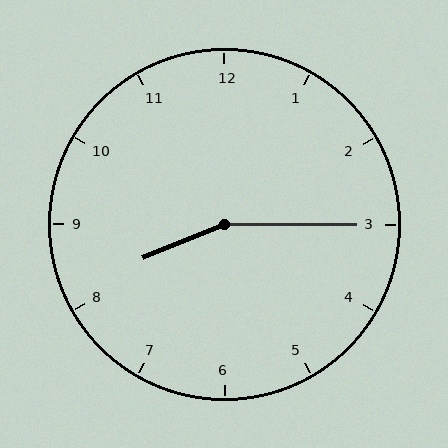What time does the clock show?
8:15.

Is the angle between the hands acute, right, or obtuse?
It is obtuse.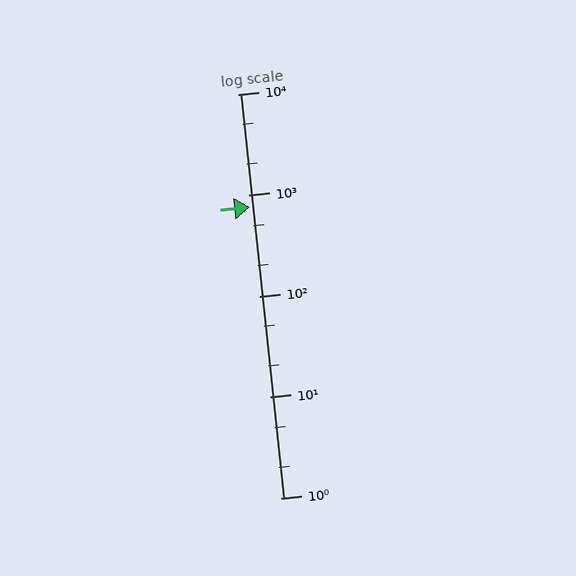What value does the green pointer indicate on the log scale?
The pointer indicates approximately 770.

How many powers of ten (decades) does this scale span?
The scale spans 4 decades, from 1 to 10000.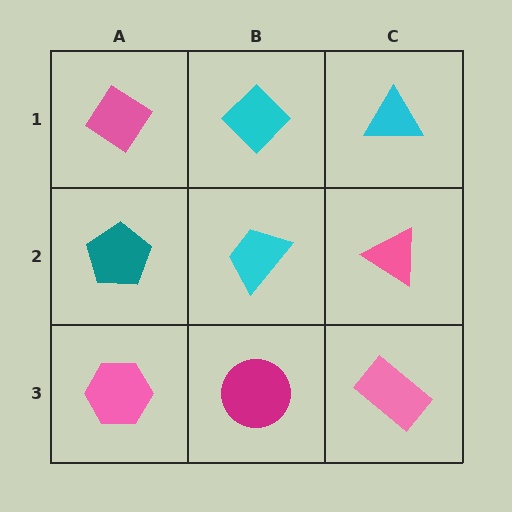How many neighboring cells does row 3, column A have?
2.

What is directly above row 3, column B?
A cyan trapezoid.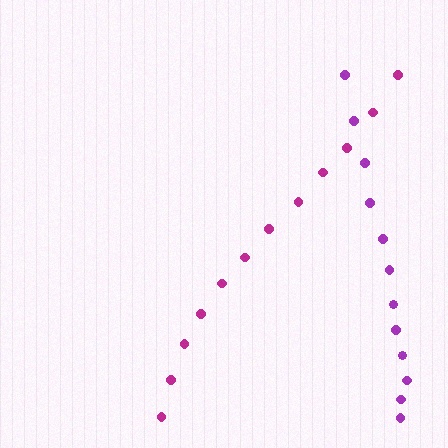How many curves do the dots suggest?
There are 2 distinct paths.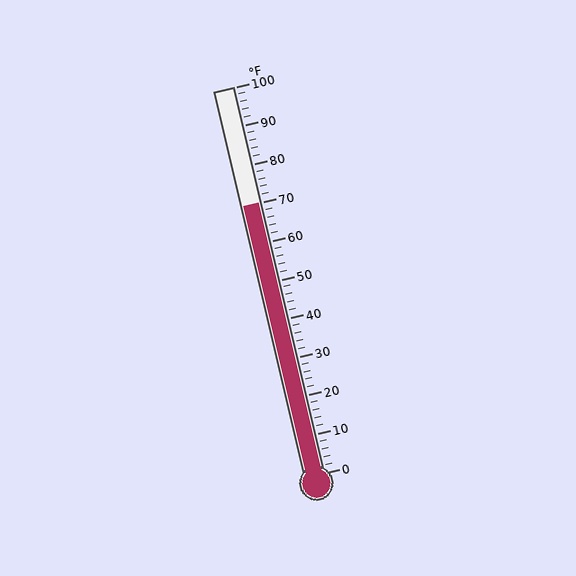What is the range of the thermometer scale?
The thermometer scale ranges from 0°F to 100°F.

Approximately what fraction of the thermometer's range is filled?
The thermometer is filled to approximately 70% of its range.